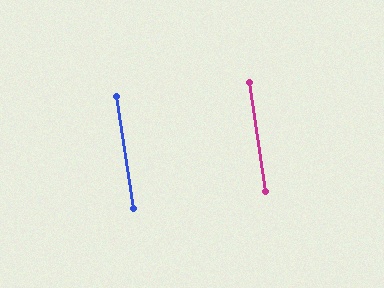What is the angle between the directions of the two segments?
Approximately 0 degrees.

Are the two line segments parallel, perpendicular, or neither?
Parallel — their directions differ by only 0.4°.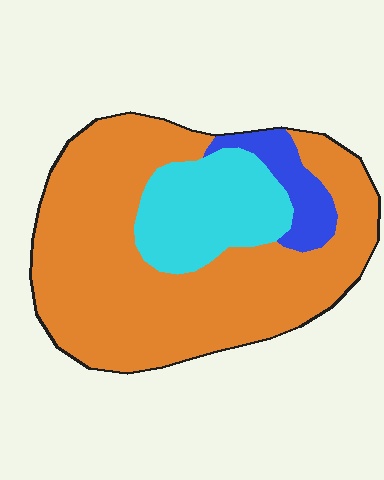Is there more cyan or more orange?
Orange.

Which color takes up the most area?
Orange, at roughly 70%.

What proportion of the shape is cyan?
Cyan covers 20% of the shape.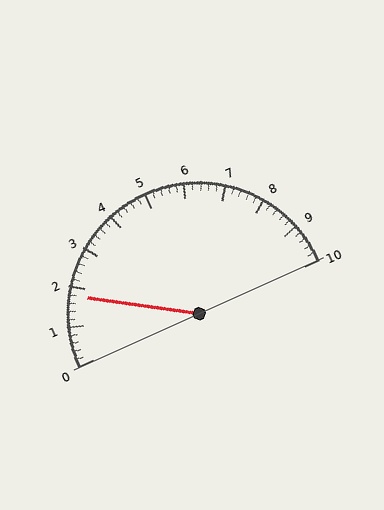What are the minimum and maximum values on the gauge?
The gauge ranges from 0 to 10.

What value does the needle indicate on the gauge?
The needle indicates approximately 1.8.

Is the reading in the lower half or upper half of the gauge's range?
The reading is in the lower half of the range (0 to 10).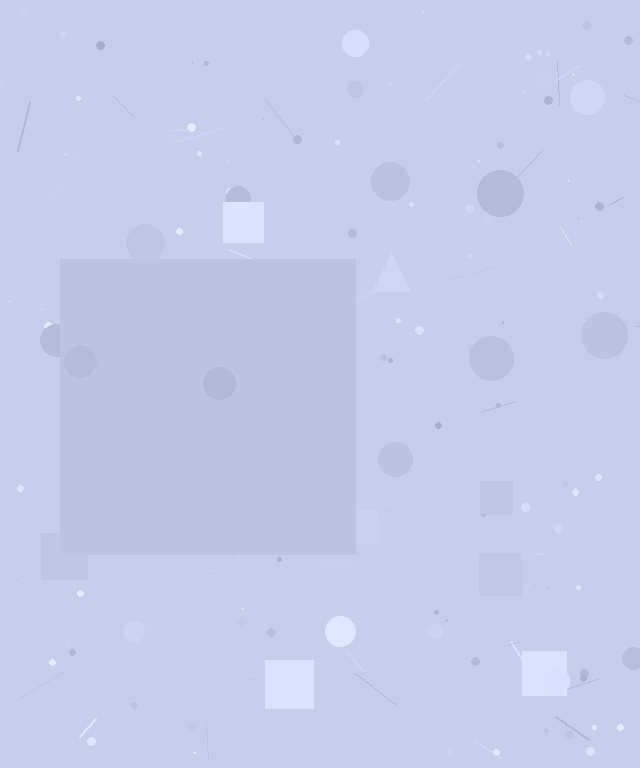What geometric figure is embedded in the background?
A square is embedded in the background.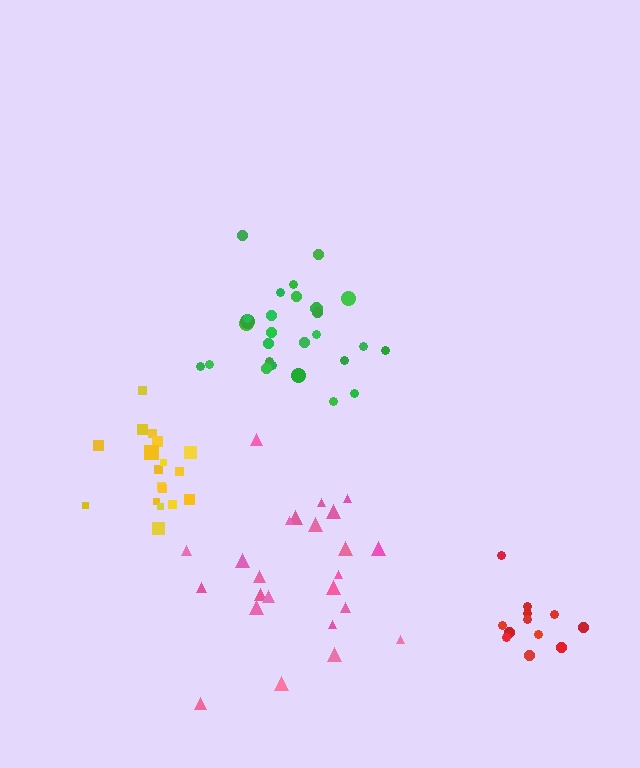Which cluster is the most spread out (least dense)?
Pink.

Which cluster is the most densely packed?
Red.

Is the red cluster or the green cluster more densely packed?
Red.